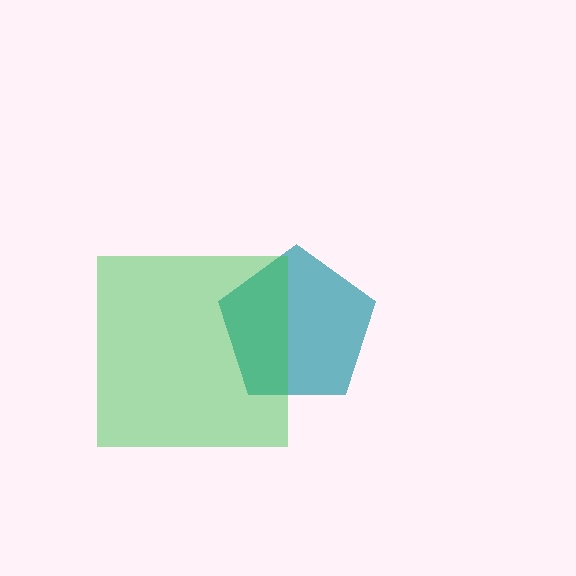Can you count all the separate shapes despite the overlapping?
Yes, there are 2 separate shapes.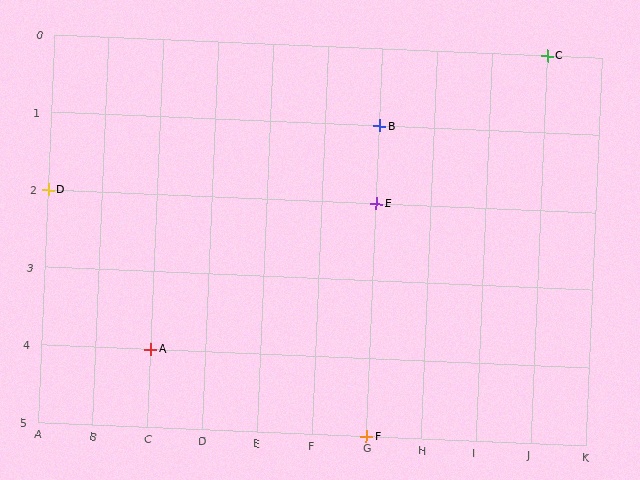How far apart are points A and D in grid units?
Points A and D are 2 columns and 2 rows apart (about 2.8 grid units diagonally).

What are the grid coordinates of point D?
Point D is at grid coordinates (A, 2).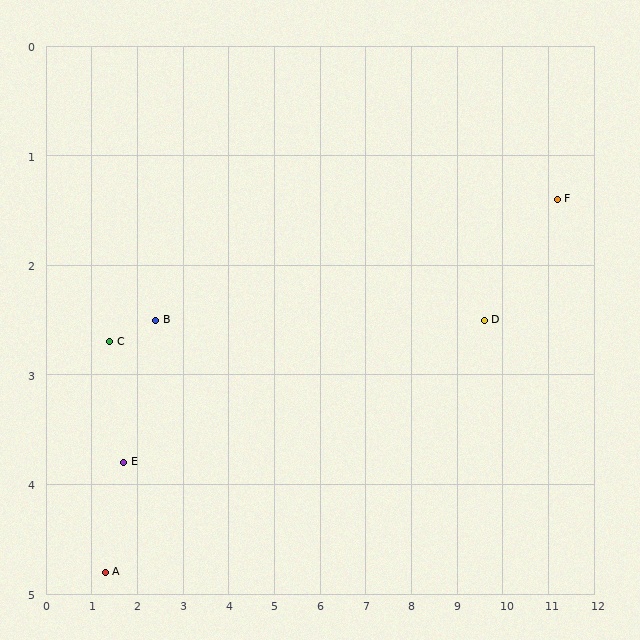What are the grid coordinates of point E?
Point E is at approximately (1.7, 3.8).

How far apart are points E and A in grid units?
Points E and A are about 1.1 grid units apart.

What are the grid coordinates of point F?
Point F is at approximately (11.2, 1.4).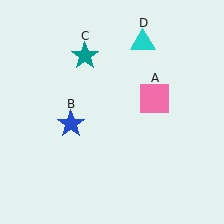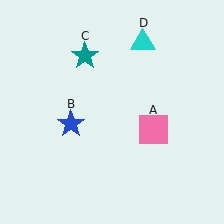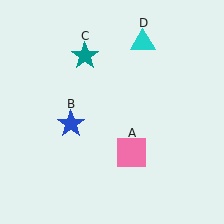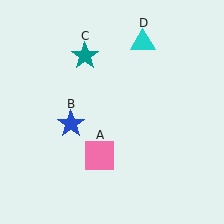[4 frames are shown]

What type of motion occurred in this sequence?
The pink square (object A) rotated clockwise around the center of the scene.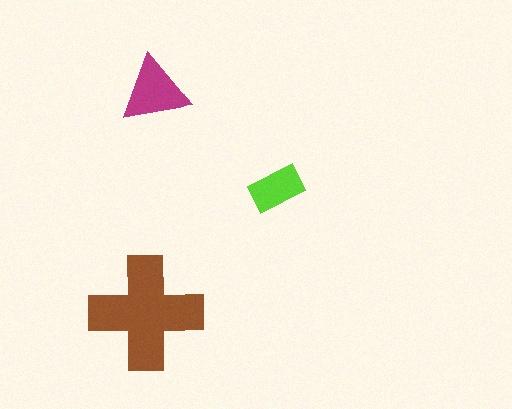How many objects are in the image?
There are 3 objects in the image.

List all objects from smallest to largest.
The lime rectangle, the magenta triangle, the brown cross.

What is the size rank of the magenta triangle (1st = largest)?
2nd.